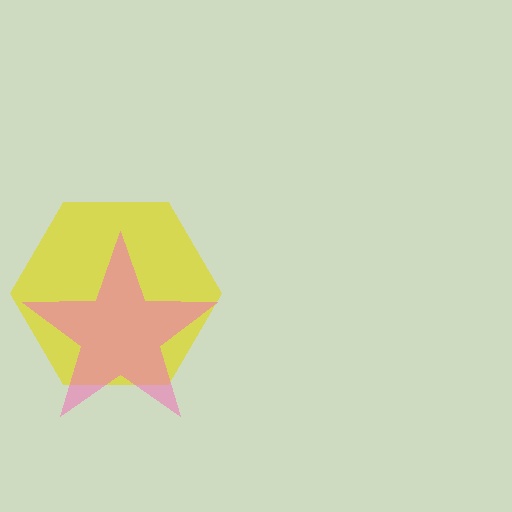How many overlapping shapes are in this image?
There are 2 overlapping shapes in the image.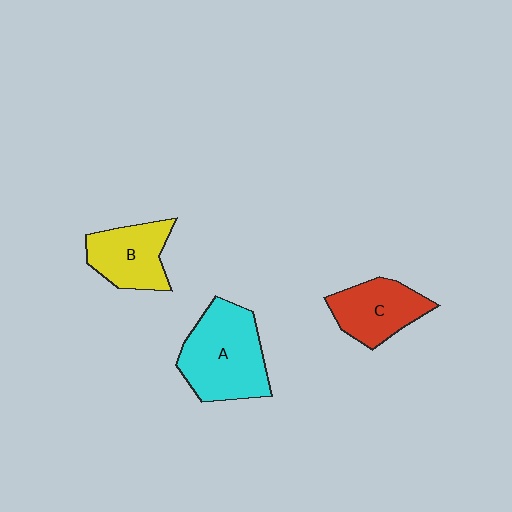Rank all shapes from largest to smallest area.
From largest to smallest: A (cyan), C (red), B (yellow).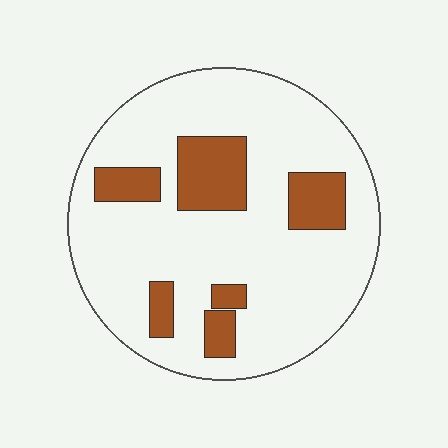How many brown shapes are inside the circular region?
6.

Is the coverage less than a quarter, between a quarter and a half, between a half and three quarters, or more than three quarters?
Less than a quarter.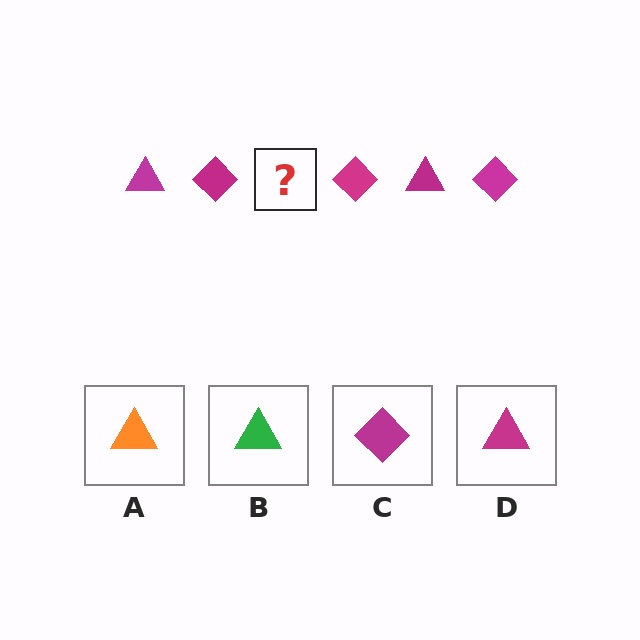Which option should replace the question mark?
Option D.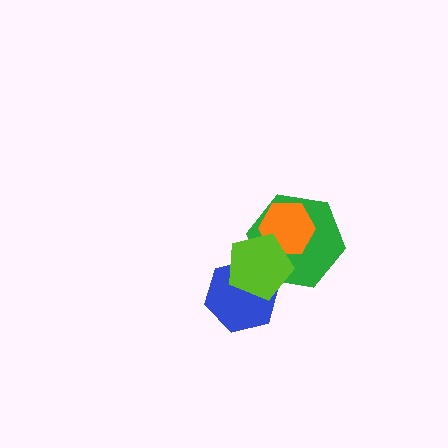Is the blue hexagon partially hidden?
Yes, it is partially covered by another shape.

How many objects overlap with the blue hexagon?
2 objects overlap with the blue hexagon.